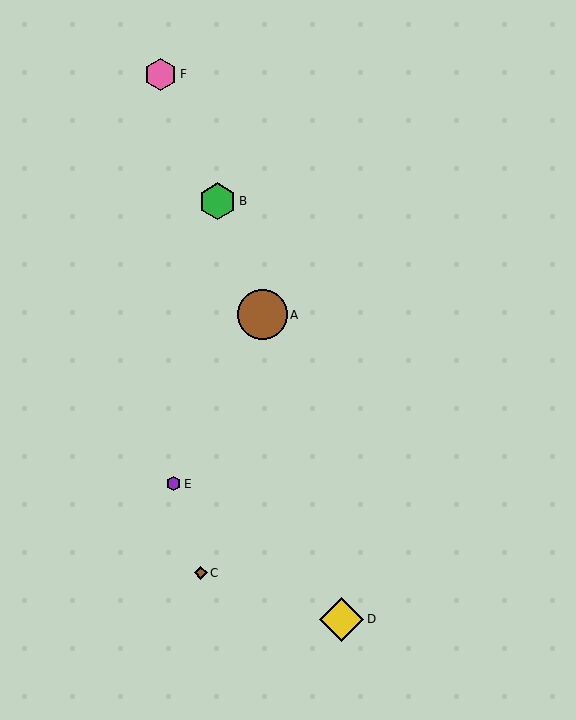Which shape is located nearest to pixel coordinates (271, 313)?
The brown circle (labeled A) at (262, 315) is nearest to that location.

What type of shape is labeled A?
Shape A is a brown circle.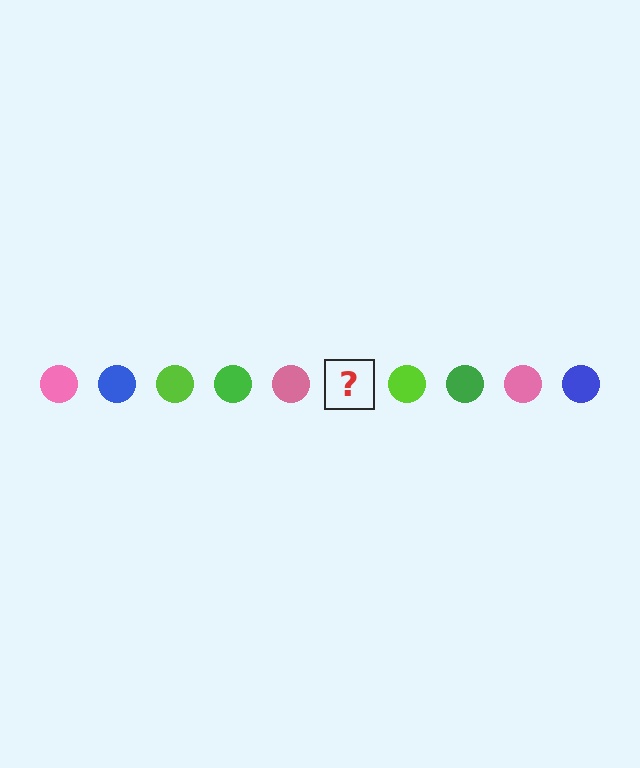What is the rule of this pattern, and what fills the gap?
The rule is that the pattern cycles through pink, blue, lime, green circles. The gap should be filled with a blue circle.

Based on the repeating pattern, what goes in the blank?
The blank should be a blue circle.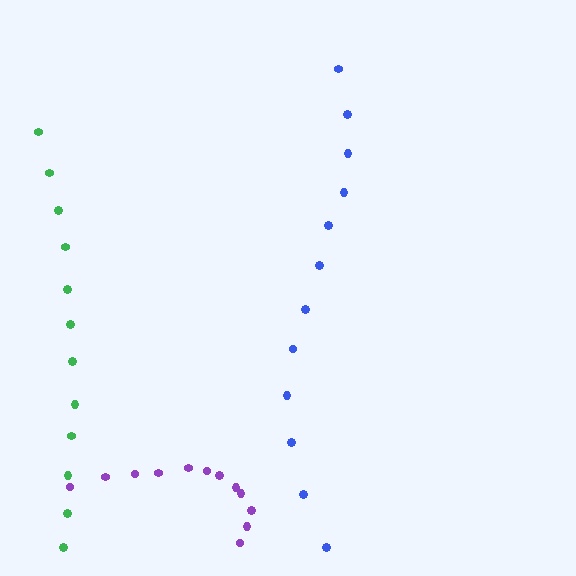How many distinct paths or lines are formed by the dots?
There are 3 distinct paths.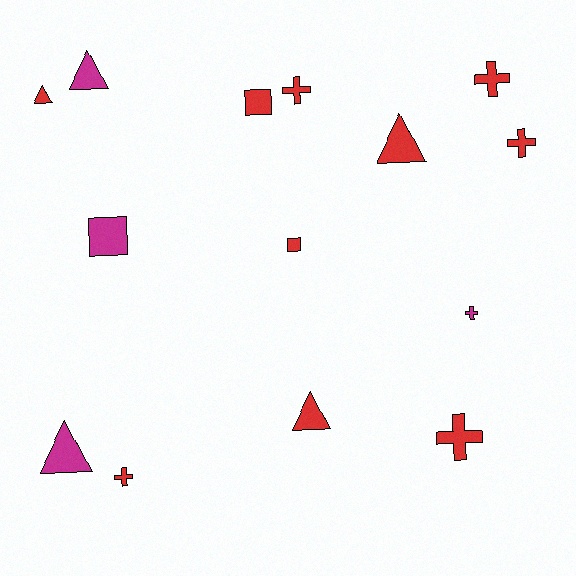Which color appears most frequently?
Red, with 10 objects.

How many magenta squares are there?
There is 1 magenta square.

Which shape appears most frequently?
Cross, with 6 objects.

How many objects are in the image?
There are 14 objects.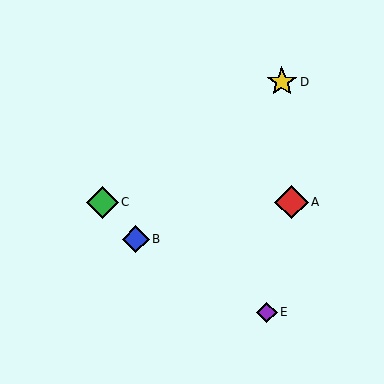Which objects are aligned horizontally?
Objects A, C are aligned horizontally.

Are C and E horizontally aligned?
No, C is at y≈202 and E is at y≈312.